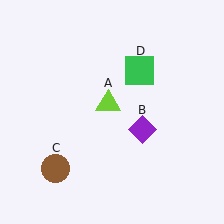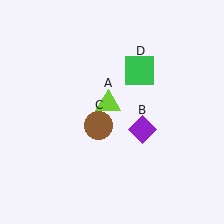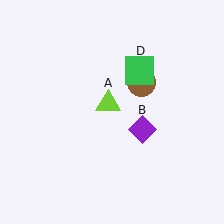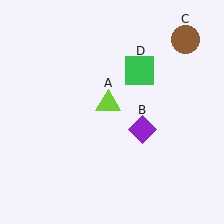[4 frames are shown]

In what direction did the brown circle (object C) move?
The brown circle (object C) moved up and to the right.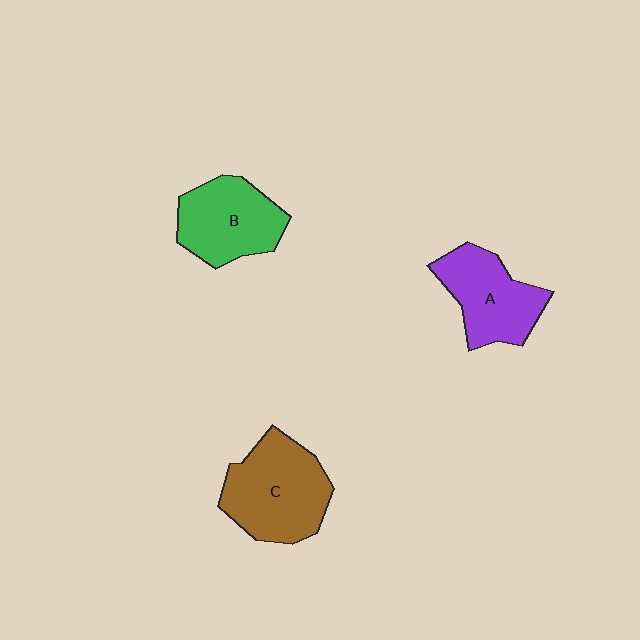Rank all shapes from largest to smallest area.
From largest to smallest: C (brown), B (green), A (purple).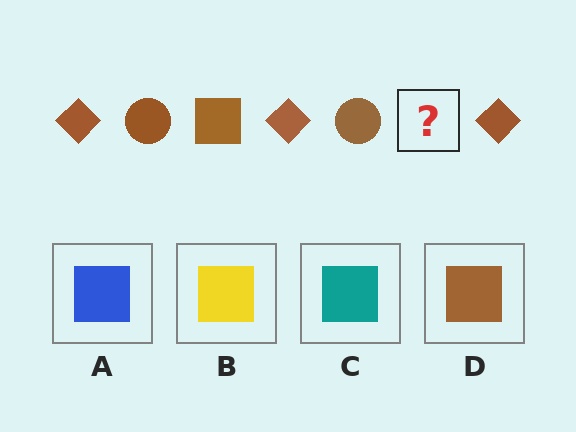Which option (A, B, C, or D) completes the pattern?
D.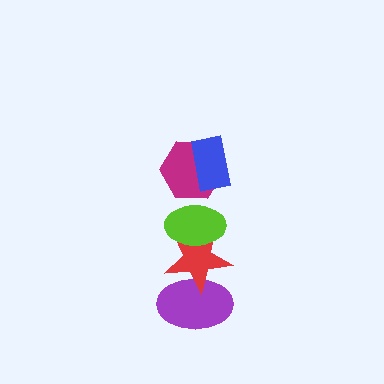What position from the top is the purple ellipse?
The purple ellipse is 5th from the top.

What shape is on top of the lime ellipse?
The magenta hexagon is on top of the lime ellipse.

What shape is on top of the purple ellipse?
The red star is on top of the purple ellipse.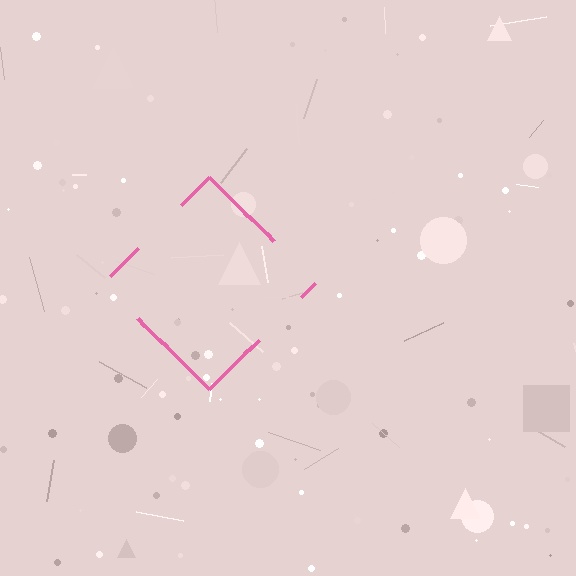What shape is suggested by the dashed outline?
The dashed outline suggests a diamond.